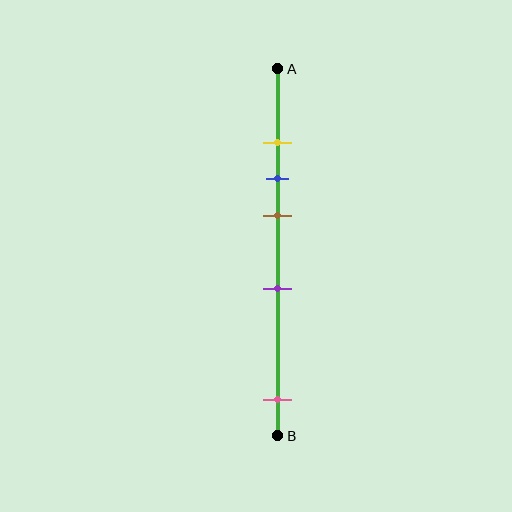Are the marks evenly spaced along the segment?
No, the marks are not evenly spaced.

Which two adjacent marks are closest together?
The yellow and blue marks are the closest adjacent pair.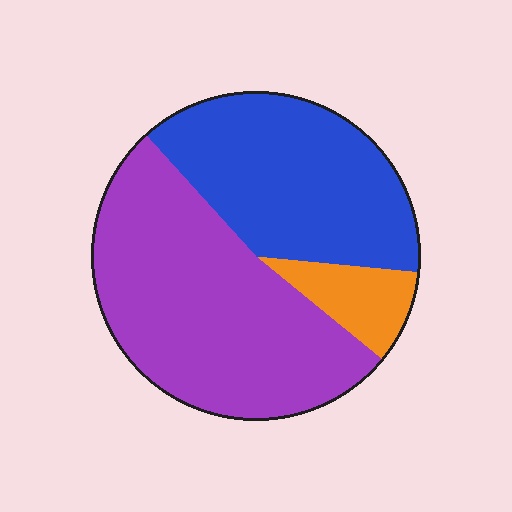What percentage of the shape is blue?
Blue takes up about three eighths (3/8) of the shape.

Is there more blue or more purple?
Purple.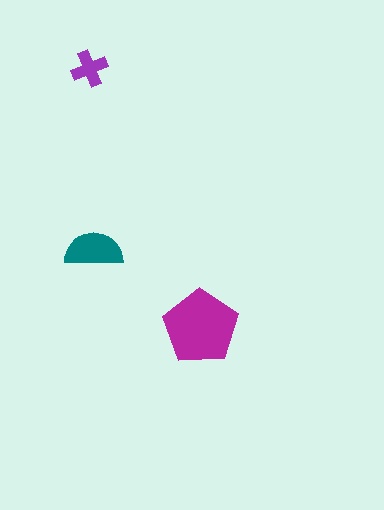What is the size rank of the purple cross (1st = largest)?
3rd.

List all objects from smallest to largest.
The purple cross, the teal semicircle, the magenta pentagon.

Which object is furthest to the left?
The purple cross is leftmost.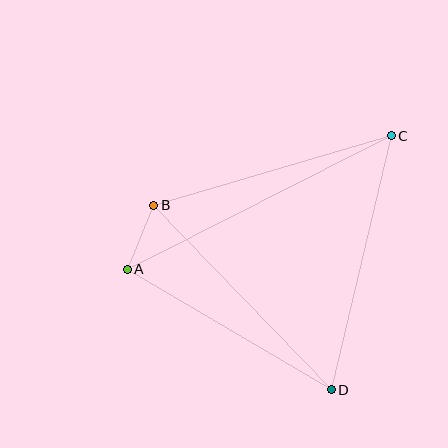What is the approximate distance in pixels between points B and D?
The distance between B and D is approximately 256 pixels.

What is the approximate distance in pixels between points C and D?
The distance between C and D is approximately 261 pixels.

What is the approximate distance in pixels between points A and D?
The distance between A and D is approximately 237 pixels.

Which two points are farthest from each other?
Points A and C are farthest from each other.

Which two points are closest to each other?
Points A and B are closest to each other.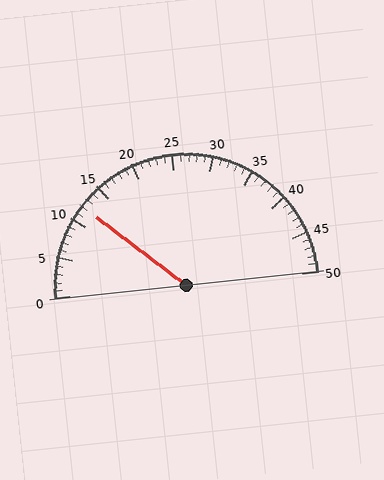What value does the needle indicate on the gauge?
The needle indicates approximately 12.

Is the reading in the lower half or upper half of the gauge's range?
The reading is in the lower half of the range (0 to 50).